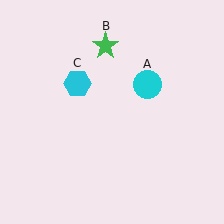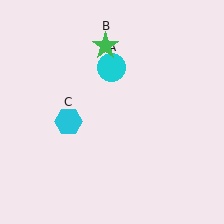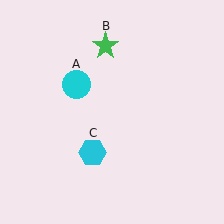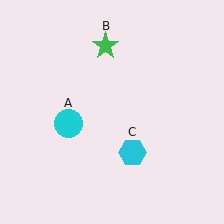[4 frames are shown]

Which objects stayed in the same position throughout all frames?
Green star (object B) remained stationary.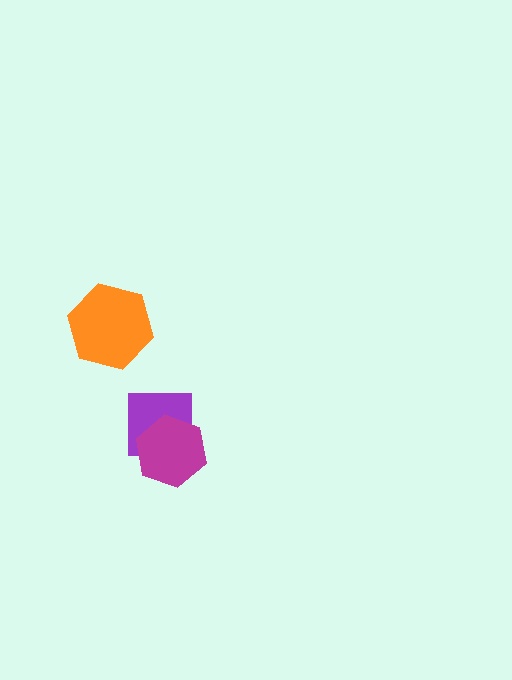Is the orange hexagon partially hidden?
No, no other shape covers it.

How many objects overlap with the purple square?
1 object overlaps with the purple square.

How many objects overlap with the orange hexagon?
0 objects overlap with the orange hexagon.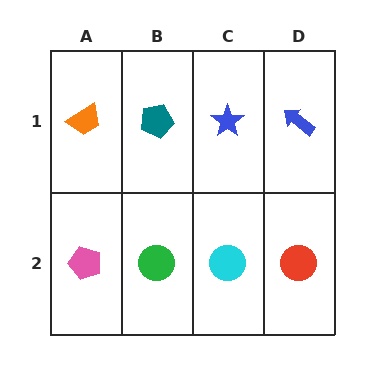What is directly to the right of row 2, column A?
A green circle.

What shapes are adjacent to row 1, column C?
A cyan circle (row 2, column C), a teal pentagon (row 1, column B), a blue arrow (row 1, column D).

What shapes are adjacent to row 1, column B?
A green circle (row 2, column B), an orange trapezoid (row 1, column A), a blue star (row 1, column C).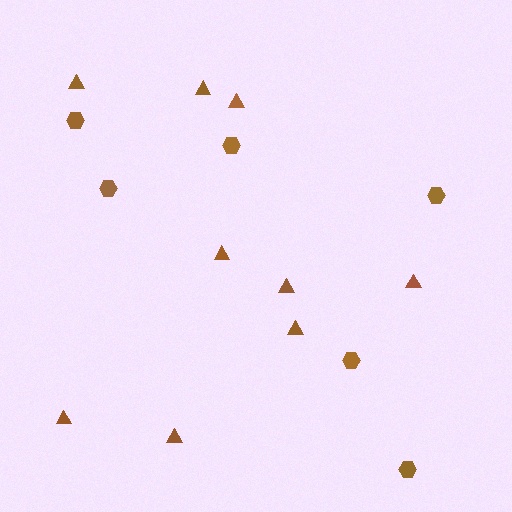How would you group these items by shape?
There are 2 groups: one group of hexagons (6) and one group of triangles (9).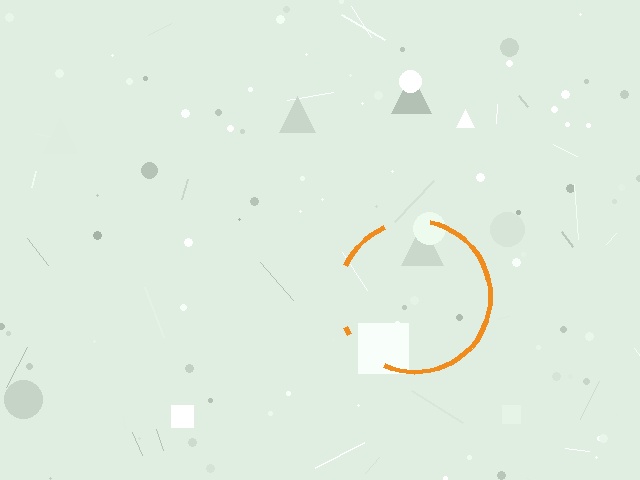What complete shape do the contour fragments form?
The contour fragments form a circle.